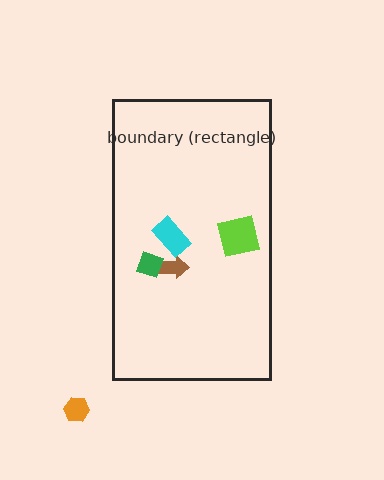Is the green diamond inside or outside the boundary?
Inside.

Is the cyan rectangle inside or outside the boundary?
Inside.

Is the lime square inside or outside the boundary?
Inside.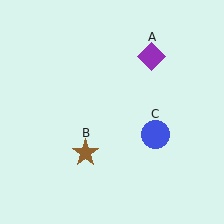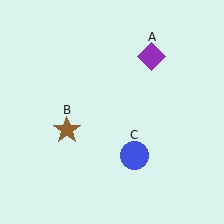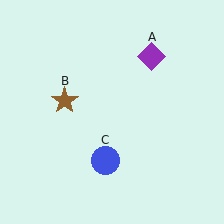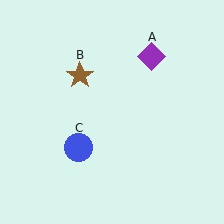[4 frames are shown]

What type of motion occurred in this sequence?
The brown star (object B), blue circle (object C) rotated clockwise around the center of the scene.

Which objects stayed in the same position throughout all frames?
Purple diamond (object A) remained stationary.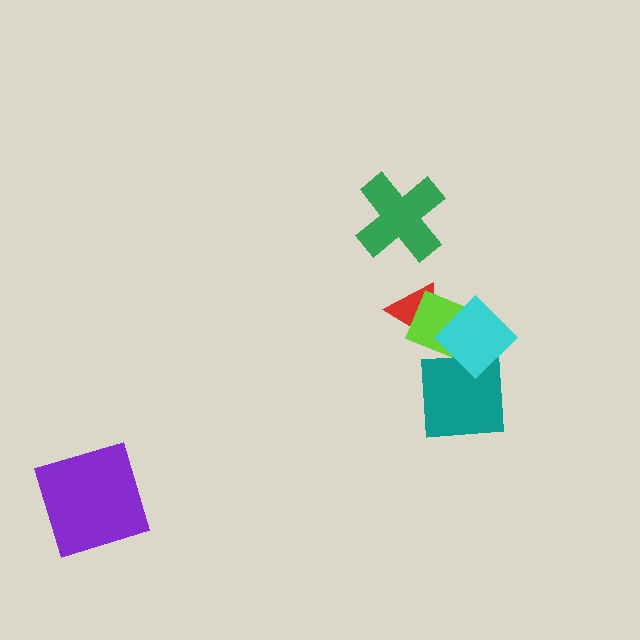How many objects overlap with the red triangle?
2 objects overlap with the red triangle.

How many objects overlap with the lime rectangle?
3 objects overlap with the lime rectangle.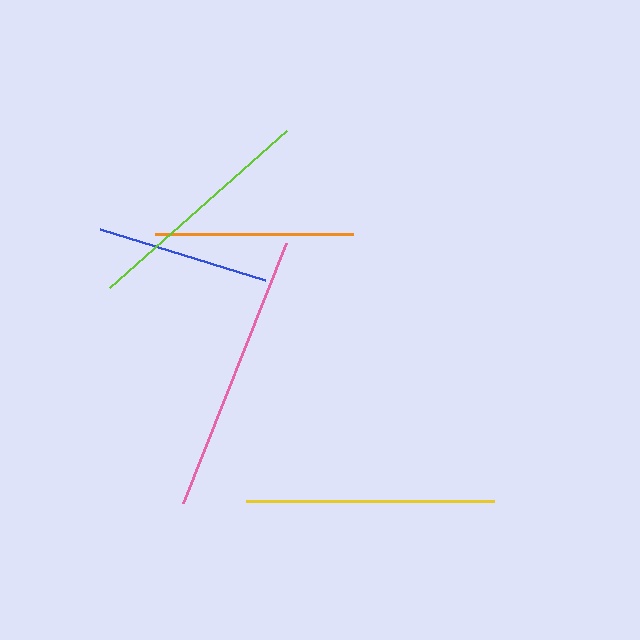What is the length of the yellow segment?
The yellow segment is approximately 248 pixels long.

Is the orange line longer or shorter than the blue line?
The orange line is longer than the blue line.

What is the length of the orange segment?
The orange segment is approximately 197 pixels long.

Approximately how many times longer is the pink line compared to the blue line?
The pink line is approximately 1.6 times the length of the blue line.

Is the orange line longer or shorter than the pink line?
The pink line is longer than the orange line.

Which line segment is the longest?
The pink line is the longest at approximately 279 pixels.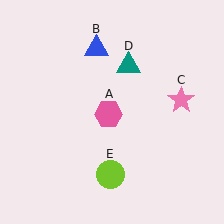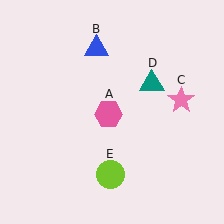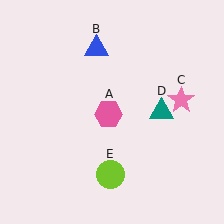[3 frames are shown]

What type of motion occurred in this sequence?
The teal triangle (object D) rotated clockwise around the center of the scene.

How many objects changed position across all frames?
1 object changed position: teal triangle (object D).